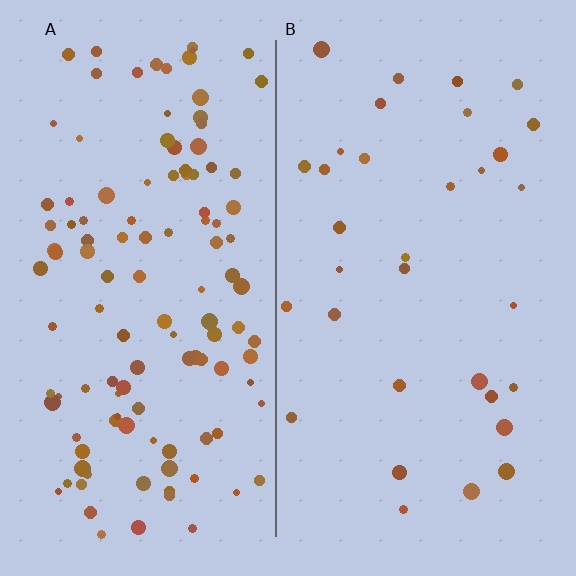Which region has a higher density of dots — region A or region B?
A (the left).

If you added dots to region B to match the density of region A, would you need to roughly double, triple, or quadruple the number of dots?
Approximately quadruple.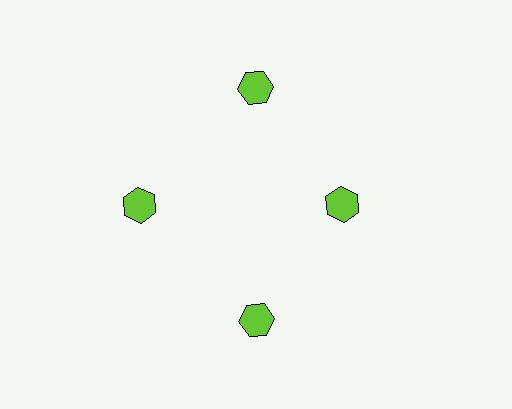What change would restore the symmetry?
The symmetry would be restored by moving it outward, back onto the ring so that all 4 hexagons sit at equal angles and equal distance from the center.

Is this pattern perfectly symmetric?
No. The 4 lime hexagons are arranged in a ring, but one element near the 3 o'clock position is pulled inward toward the center, breaking the 4-fold rotational symmetry.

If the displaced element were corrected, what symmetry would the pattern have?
It would have 4-fold rotational symmetry — the pattern would map onto itself every 90 degrees.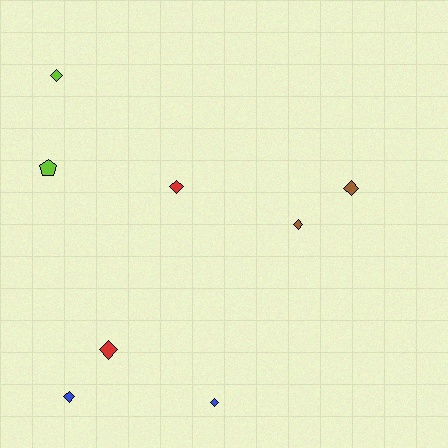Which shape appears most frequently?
Diamond, with 7 objects.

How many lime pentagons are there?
There is 1 lime pentagon.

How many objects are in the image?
There are 8 objects.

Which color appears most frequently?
Lime, with 2 objects.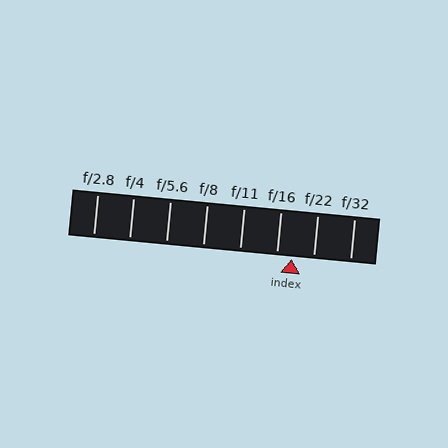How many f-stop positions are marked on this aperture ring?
There are 8 f-stop positions marked.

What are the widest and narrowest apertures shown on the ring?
The widest aperture shown is f/2.8 and the narrowest is f/32.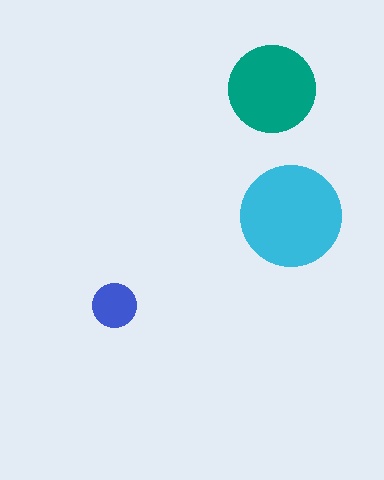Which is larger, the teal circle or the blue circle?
The teal one.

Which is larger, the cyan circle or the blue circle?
The cyan one.